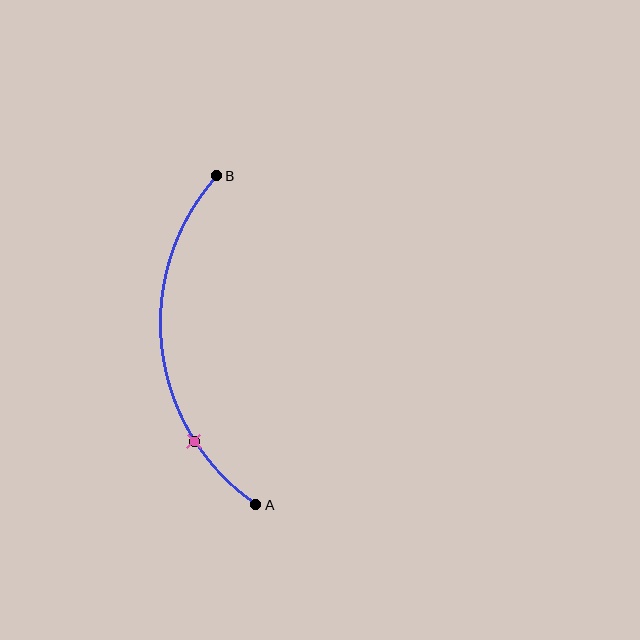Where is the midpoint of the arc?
The arc midpoint is the point on the curve farthest from the straight line joining A and B. It sits to the left of that line.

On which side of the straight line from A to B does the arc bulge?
The arc bulges to the left of the straight line connecting A and B.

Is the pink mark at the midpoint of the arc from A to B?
No. The pink mark lies on the arc but is closer to endpoint A. The arc midpoint would be at the point on the curve equidistant along the arc from both A and B.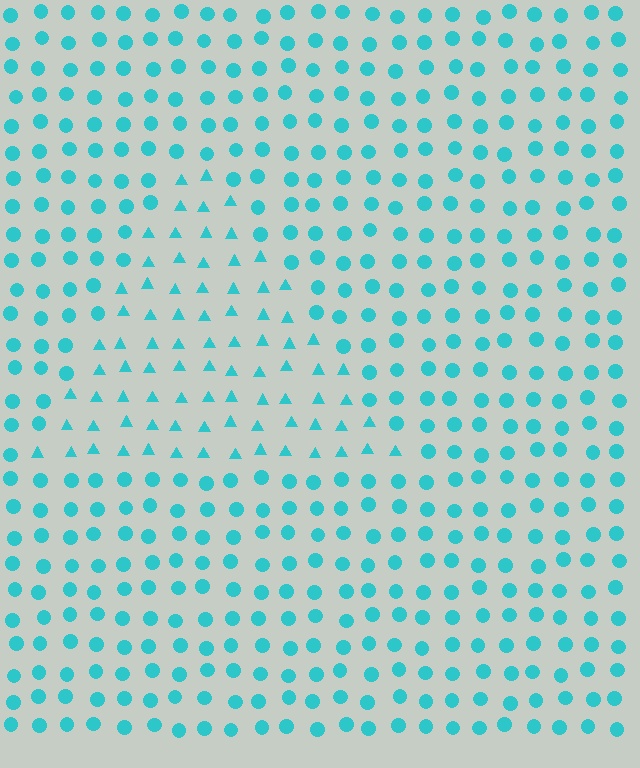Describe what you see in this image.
The image is filled with small cyan elements arranged in a uniform grid. A triangle-shaped region contains triangles, while the surrounding area contains circles. The boundary is defined purely by the change in element shape.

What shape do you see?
I see a triangle.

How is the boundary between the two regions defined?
The boundary is defined by a change in element shape: triangles inside vs. circles outside. All elements share the same color and spacing.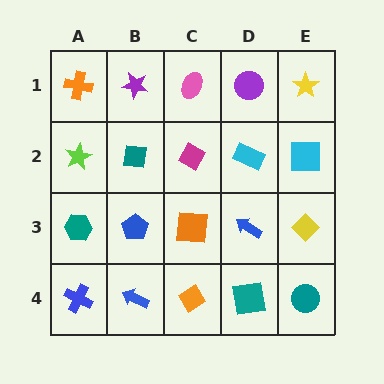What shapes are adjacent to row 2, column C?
A pink ellipse (row 1, column C), an orange square (row 3, column C), a teal square (row 2, column B), a cyan rectangle (row 2, column D).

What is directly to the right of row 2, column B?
A magenta diamond.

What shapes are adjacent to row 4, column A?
A teal hexagon (row 3, column A), a blue arrow (row 4, column B).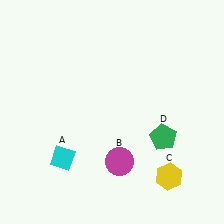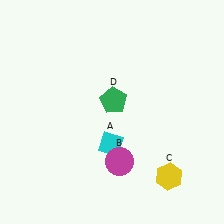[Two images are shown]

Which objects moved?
The objects that moved are: the cyan diamond (A), the green pentagon (D).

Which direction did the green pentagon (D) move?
The green pentagon (D) moved left.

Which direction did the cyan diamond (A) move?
The cyan diamond (A) moved right.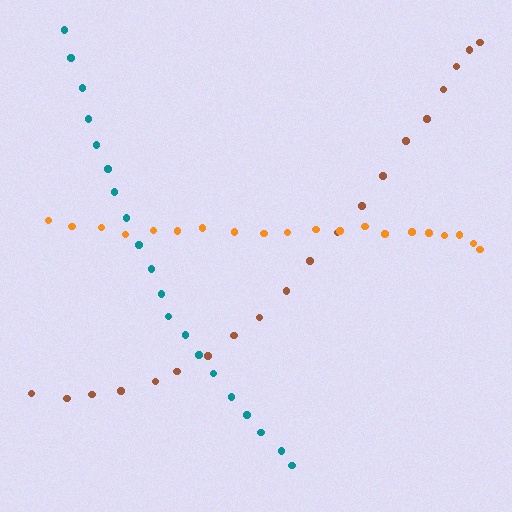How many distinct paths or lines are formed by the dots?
There are 3 distinct paths.